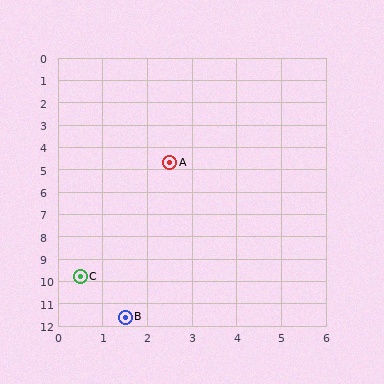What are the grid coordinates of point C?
Point C is at approximately (0.5, 9.8).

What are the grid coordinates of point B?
Point B is at approximately (1.5, 11.6).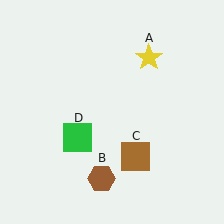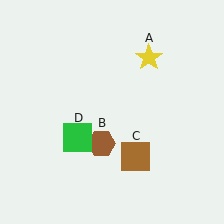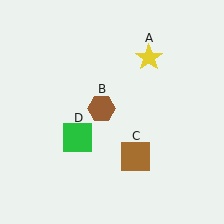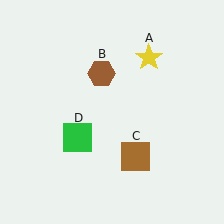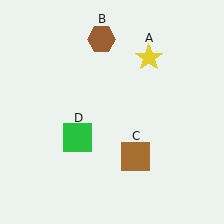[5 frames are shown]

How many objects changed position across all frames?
1 object changed position: brown hexagon (object B).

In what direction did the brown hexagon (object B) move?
The brown hexagon (object B) moved up.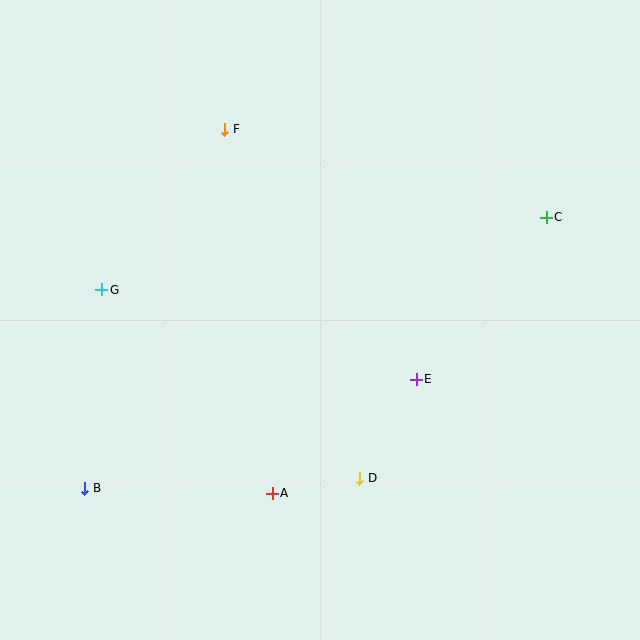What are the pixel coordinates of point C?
Point C is at (546, 217).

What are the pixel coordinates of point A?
Point A is at (272, 493).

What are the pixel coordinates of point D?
Point D is at (360, 478).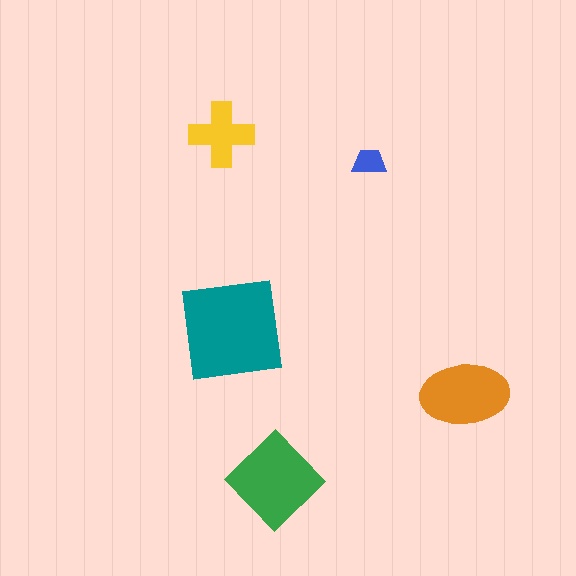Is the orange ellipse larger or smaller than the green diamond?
Smaller.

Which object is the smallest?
The blue trapezoid.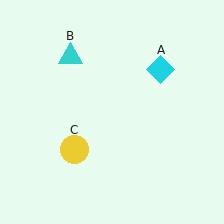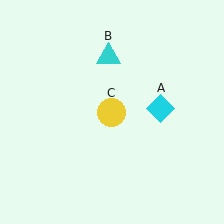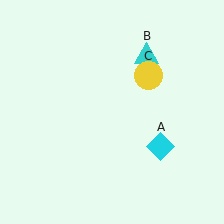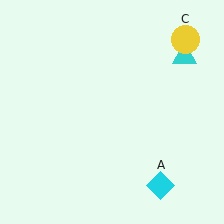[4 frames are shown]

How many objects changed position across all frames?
3 objects changed position: cyan diamond (object A), cyan triangle (object B), yellow circle (object C).